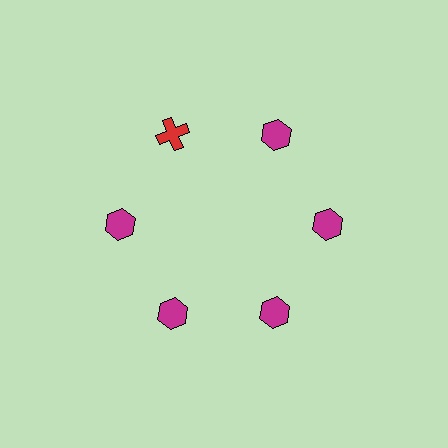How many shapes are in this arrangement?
There are 6 shapes arranged in a ring pattern.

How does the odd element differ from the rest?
It differs in both color (red instead of magenta) and shape (cross instead of hexagon).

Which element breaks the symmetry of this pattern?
The red cross at roughly the 11 o'clock position breaks the symmetry. All other shapes are magenta hexagons.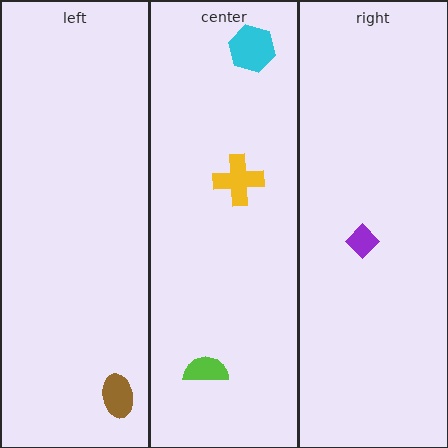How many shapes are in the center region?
3.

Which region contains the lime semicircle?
The center region.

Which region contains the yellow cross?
The center region.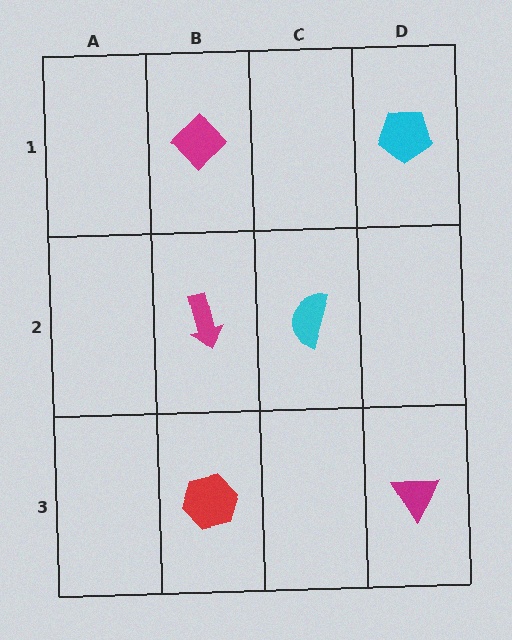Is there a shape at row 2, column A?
No, that cell is empty.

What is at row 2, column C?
A cyan semicircle.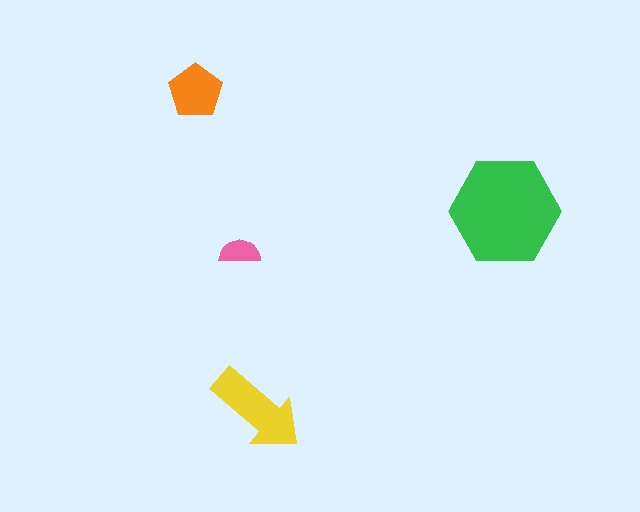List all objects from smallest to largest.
The pink semicircle, the orange pentagon, the yellow arrow, the green hexagon.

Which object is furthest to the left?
The orange pentagon is leftmost.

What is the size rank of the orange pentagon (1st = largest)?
3rd.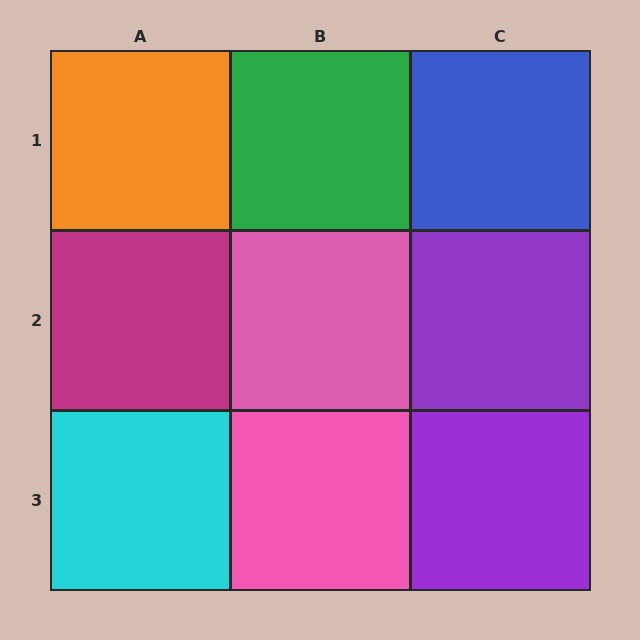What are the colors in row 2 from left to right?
Magenta, pink, purple.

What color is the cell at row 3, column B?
Pink.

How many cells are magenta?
1 cell is magenta.